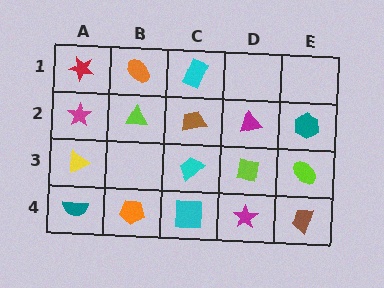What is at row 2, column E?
A teal hexagon.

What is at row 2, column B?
A lime triangle.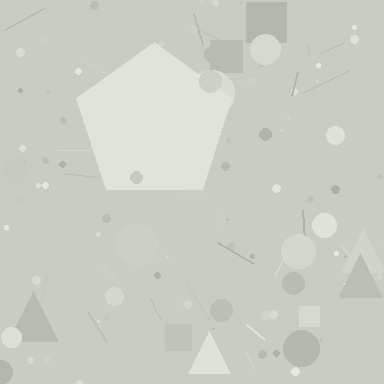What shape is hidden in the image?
A pentagon is hidden in the image.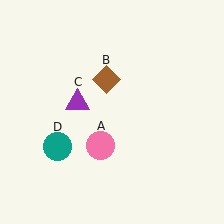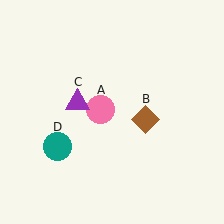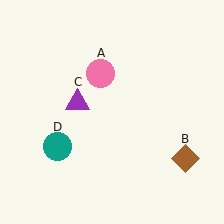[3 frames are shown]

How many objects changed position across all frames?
2 objects changed position: pink circle (object A), brown diamond (object B).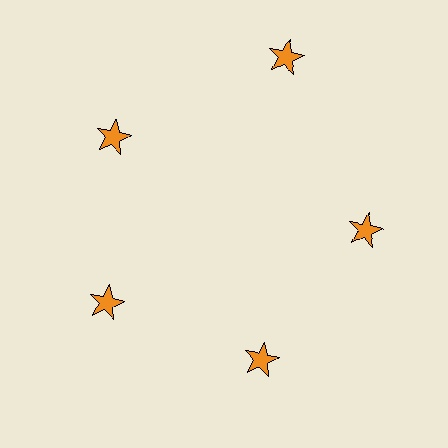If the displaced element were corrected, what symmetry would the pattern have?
It would have 5-fold rotational symmetry — the pattern would map onto itself every 72 degrees.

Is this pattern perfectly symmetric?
No. The 5 orange stars are arranged in a ring, but one element near the 1 o'clock position is pushed outward from the center, breaking the 5-fold rotational symmetry.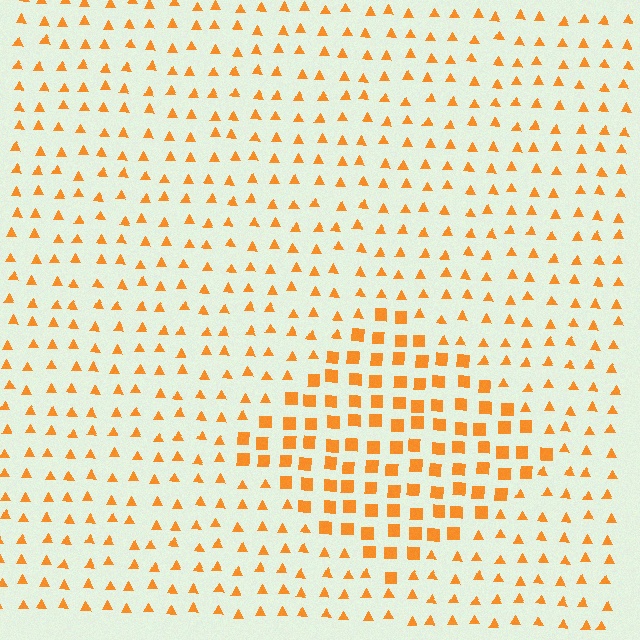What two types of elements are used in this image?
The image uses squares inside the diamond region and triangles outside it.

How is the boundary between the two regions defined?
The boundary is defined by a change in element shape: squares inside vs. triangles outside. All elements share the same color and spacing.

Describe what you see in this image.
The image is filled with small orange elements arranged in a uniform grid. A diamond-shaped region contains squares, while the surrounding area contains triangles. The boundary is defined purely by the change in element shape.